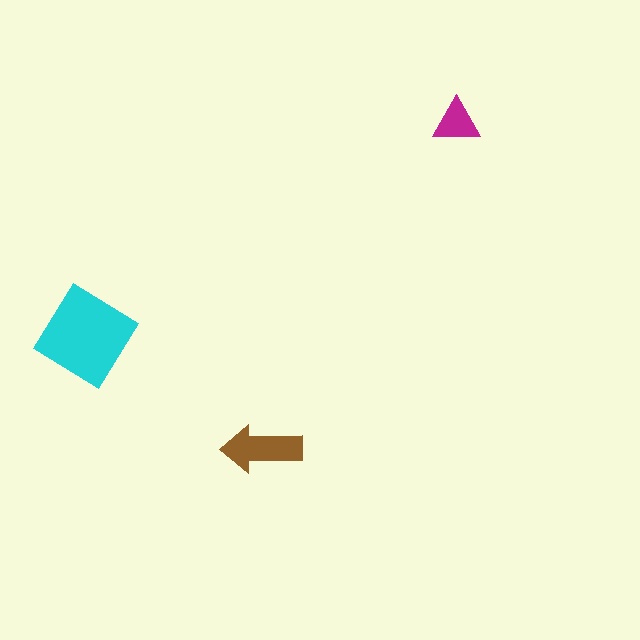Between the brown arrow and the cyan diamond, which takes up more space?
The cyan diamond.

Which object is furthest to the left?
The cyan diamond is leftmost.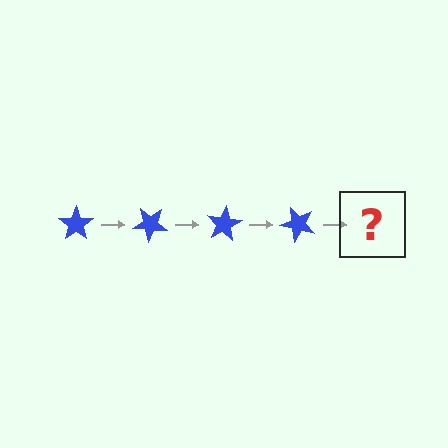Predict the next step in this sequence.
The next step is a blue star rotated 160 degrees.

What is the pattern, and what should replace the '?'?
The pattern is that the star rotates 40 degrees each step. The '?' should be a blue star rotated 160 degrees.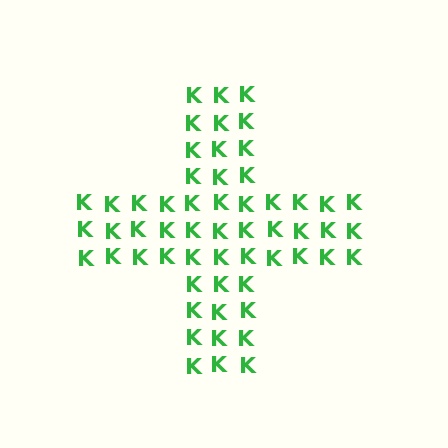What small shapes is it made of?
It is made of small letter K's.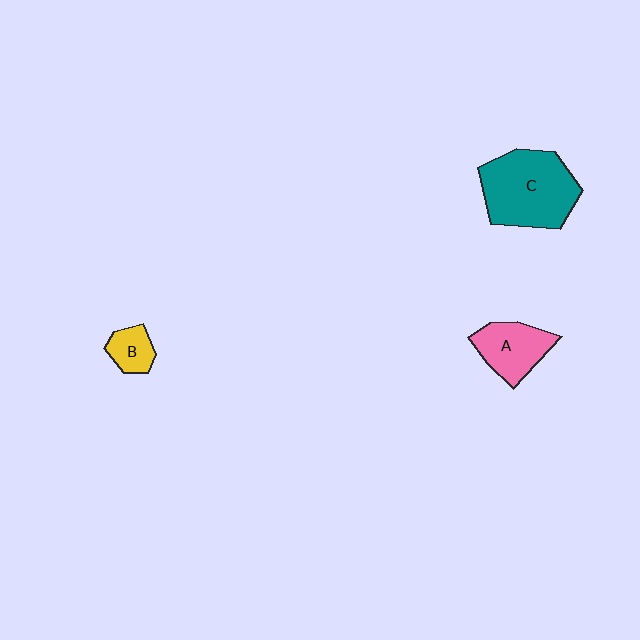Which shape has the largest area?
Shape C (teal).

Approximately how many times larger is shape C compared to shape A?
Approximately 1.8 times.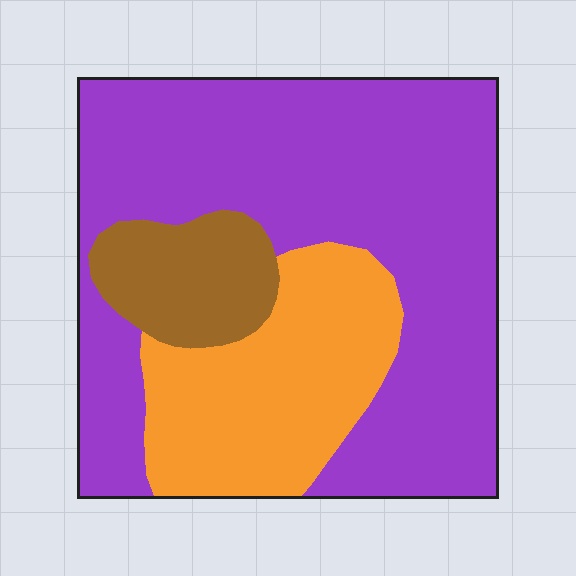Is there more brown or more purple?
Purple.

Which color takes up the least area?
Brown, at roughly 10%.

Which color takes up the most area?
Purple, at roughly 65%.